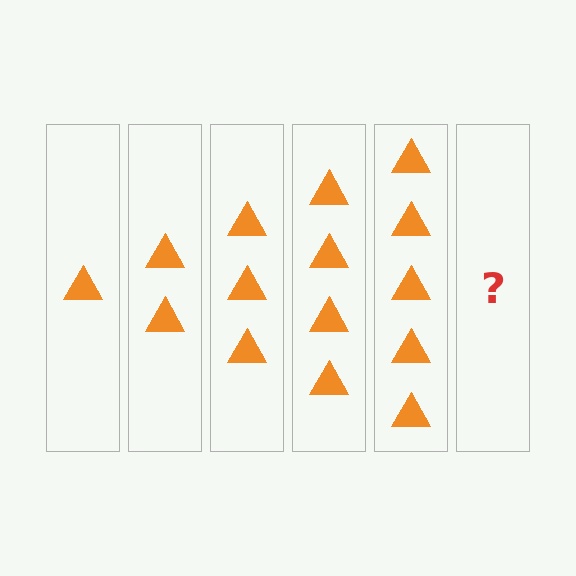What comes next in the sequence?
The next element should be 6 triangles.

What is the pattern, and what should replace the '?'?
The pattern is that each step adds one more triangle. The '?' should be 6 triangles.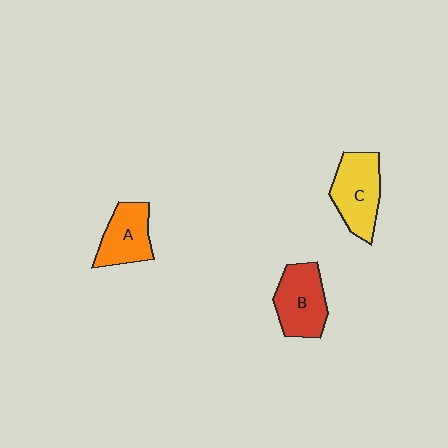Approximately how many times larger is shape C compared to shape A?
Approximately 1.2 times.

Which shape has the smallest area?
Shape A (orange).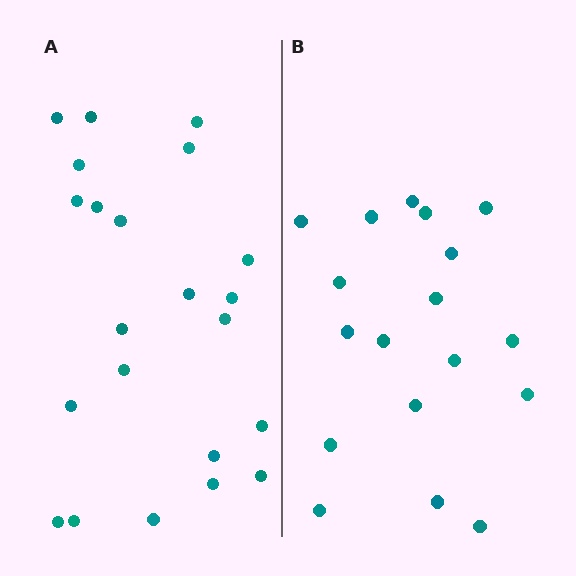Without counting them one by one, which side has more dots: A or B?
Region A (the left region) has more dots.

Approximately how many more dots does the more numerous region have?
Region A has about 4 more dots than region B.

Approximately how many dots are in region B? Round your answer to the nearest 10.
About 20 dots. (The exact count is 18, which rounds to 20.)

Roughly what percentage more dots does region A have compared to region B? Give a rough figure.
About 20% more.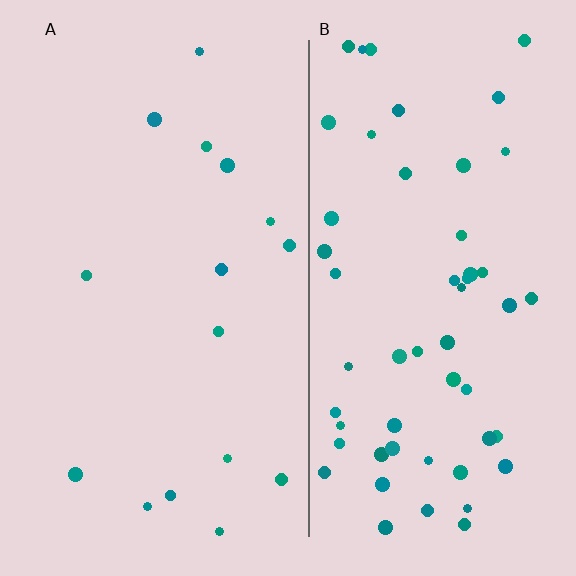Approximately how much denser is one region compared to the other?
Approximately 3.6× — region B over region A.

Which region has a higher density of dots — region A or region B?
B (the right).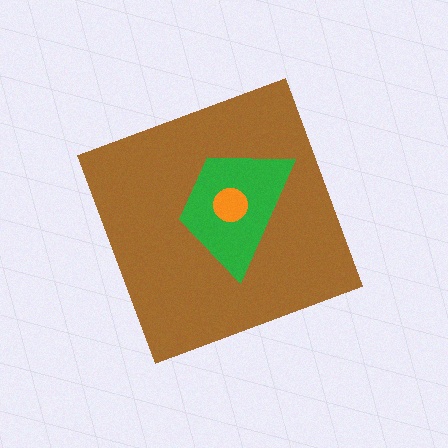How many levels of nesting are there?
3.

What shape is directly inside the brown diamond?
The green trapezoid.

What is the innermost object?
The orange circle.